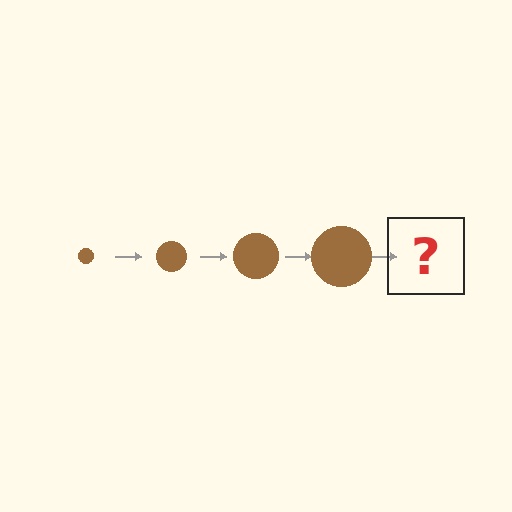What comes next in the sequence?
The next element should be a brown circle, larger than the previous one.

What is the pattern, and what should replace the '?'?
The pattern is that the circle gets progressively larger each step. The '?' should be a brown circle, larger than the previous one.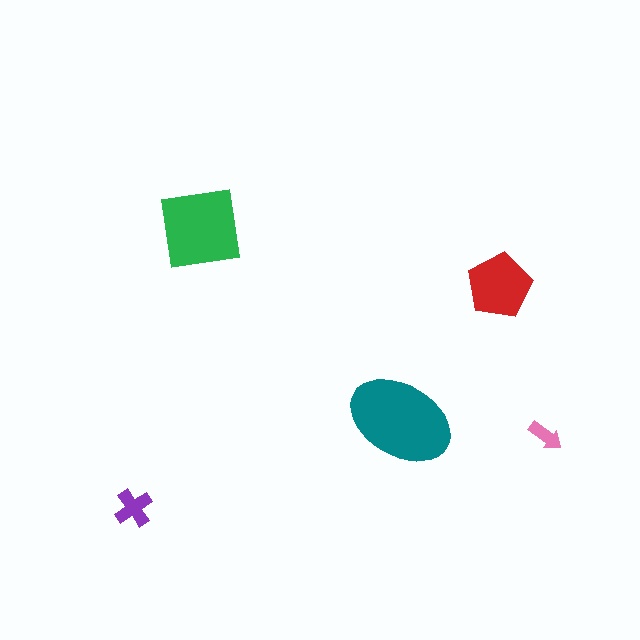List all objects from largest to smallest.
The teal ellipse, the green square, the red pentagon, the purple cross, the pink arrow.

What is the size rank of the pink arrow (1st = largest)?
5th.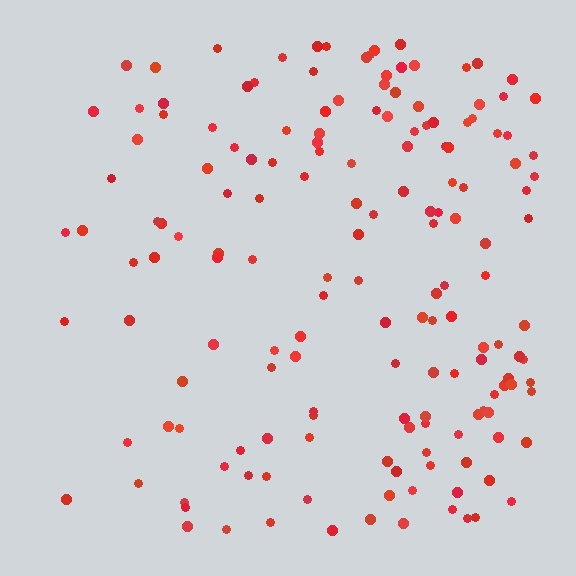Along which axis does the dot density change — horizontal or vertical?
Horizontal.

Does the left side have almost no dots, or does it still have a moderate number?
Still a moderate number, just noticeably fewer than the right.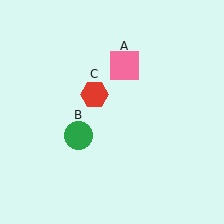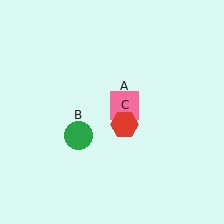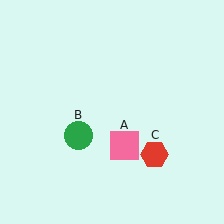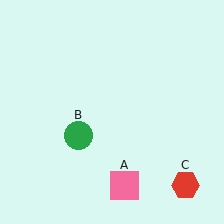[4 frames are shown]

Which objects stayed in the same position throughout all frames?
Green circle (object B) remained stationary.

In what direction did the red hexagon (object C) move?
The red hexagon (object C) moved down and to the right.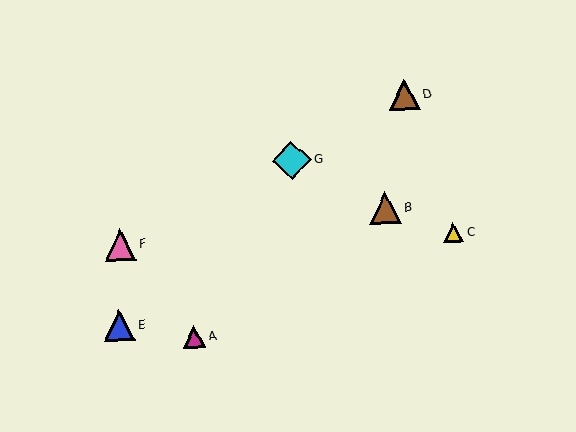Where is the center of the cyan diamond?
The center of the cyan diamond is at (292, 160).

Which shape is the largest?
The cyan diamond (labeled G) is the largest.